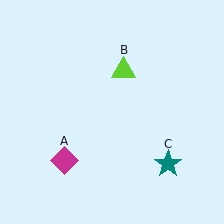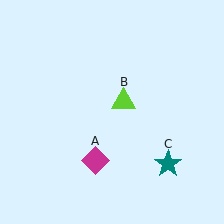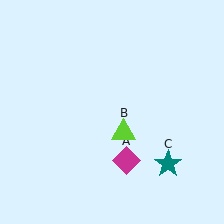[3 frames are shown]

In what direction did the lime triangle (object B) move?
The lime triangle (object B) moved down.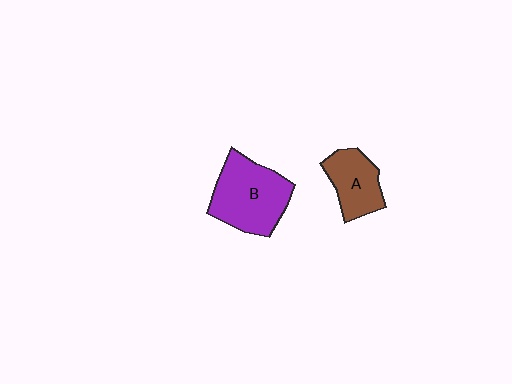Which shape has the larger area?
Shape B (purple).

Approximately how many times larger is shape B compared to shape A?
Approximately 1.6 times.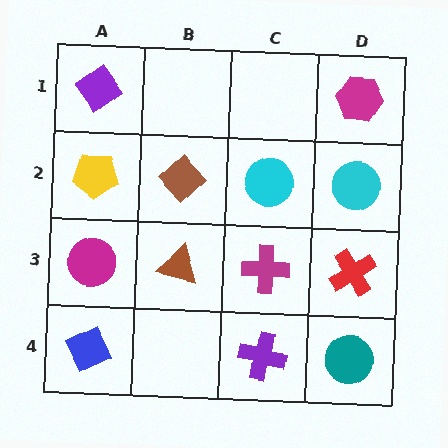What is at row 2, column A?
A yellow pentagon.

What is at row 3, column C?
A magenta cross.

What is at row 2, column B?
A brown diamond.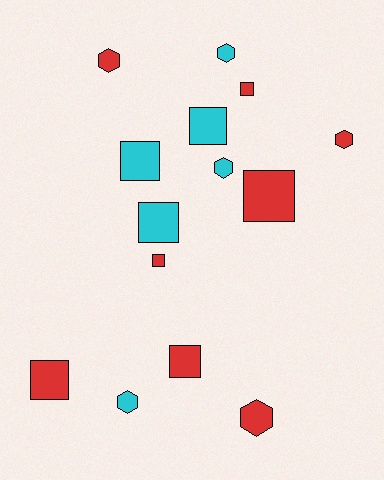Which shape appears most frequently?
Square, with 8 objects.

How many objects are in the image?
There are 14 objects.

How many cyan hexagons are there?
There are 3 cyan hexagons.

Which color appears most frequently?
Red, with 8 objects.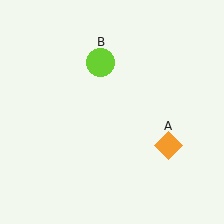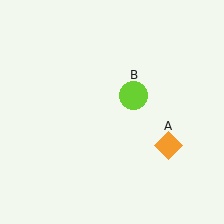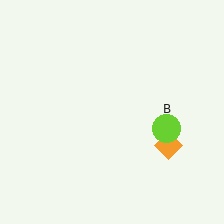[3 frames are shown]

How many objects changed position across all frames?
1 object changed position: lime circle (object B).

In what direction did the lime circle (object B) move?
The lime circle (object B) moved down and to the right.